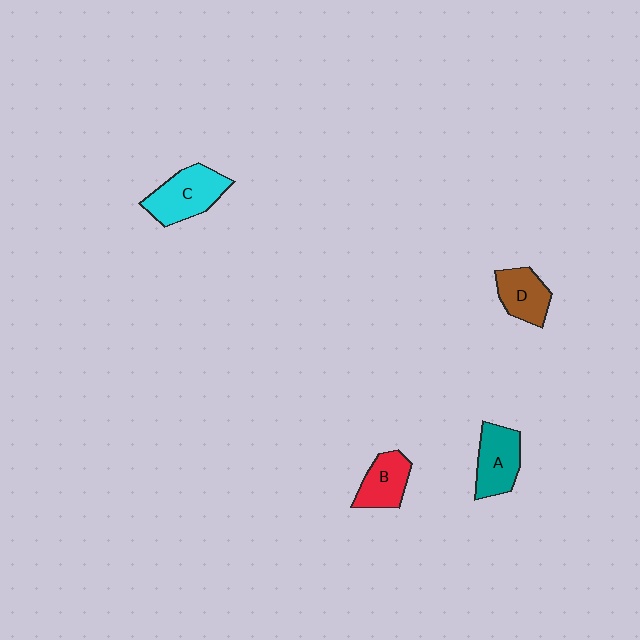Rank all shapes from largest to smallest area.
From largest to smallest: C (cyan), A (teal), B (red), D (brown).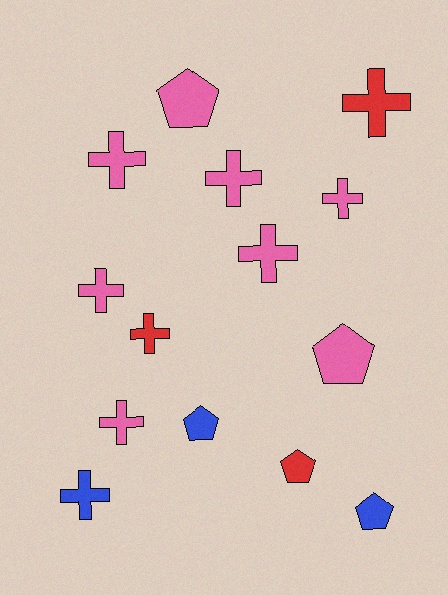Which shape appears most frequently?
Cross, with 9 objects.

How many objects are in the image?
There are 14 objects.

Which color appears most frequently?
Pink, with 8 objects.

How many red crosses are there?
There are 2 red crosses.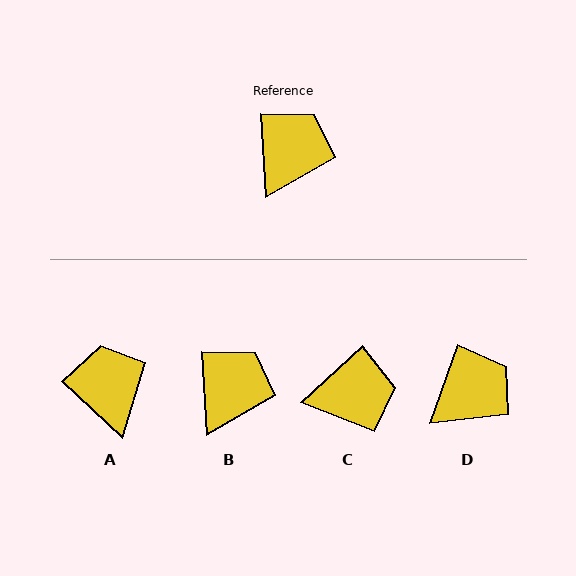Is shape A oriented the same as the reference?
No, it is off by about 44 degrees.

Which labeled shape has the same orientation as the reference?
B.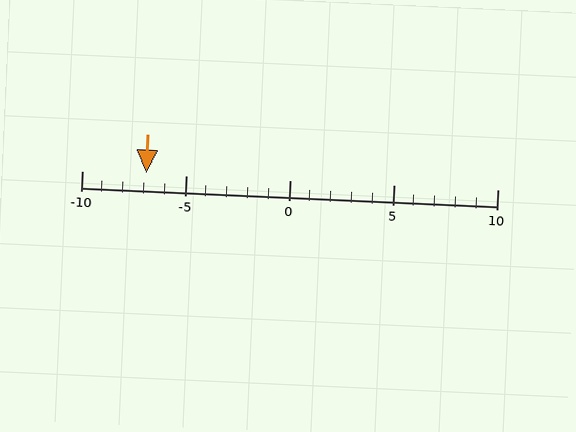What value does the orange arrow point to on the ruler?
The orange arrow points to approximately -7.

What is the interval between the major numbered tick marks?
The major tick marks are spaced 5 units apart.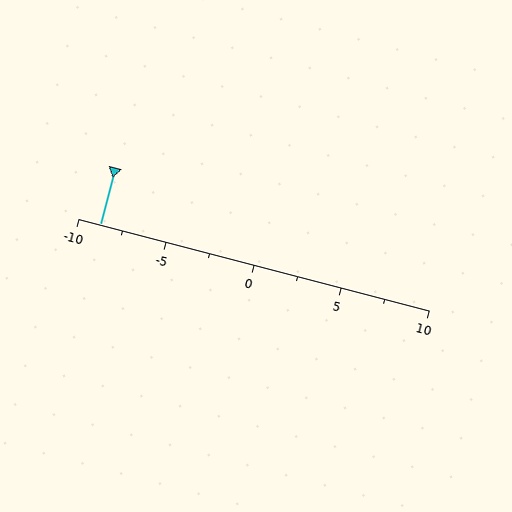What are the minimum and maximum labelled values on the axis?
The axis runs from -10 to 10.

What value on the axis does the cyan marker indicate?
The marker indicates approximately -8.8.